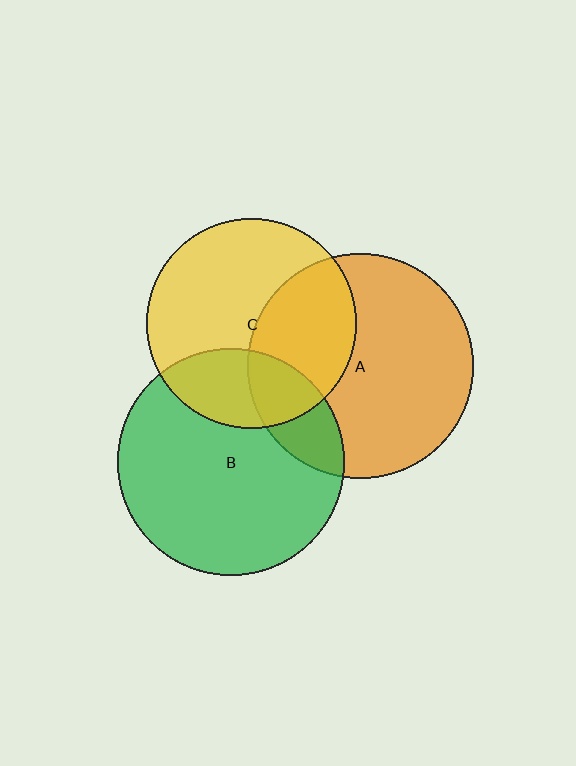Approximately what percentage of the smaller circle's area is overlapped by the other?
Approximately 20%.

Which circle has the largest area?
Circle B (green).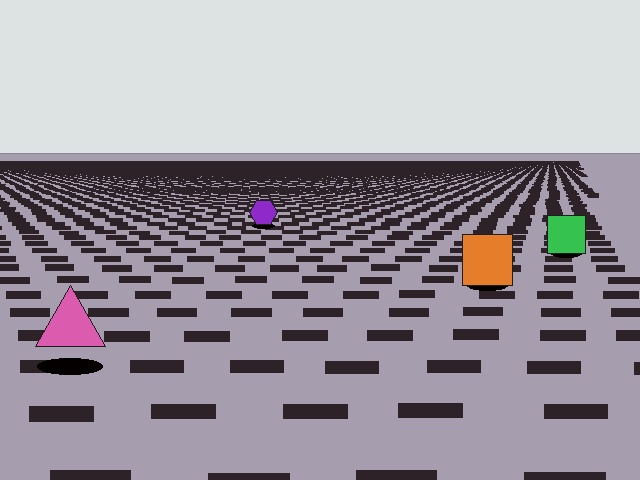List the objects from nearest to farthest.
From nearest to farthest: the pink triangle, the orange square, the green square, the purple hexagon.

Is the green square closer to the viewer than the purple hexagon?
Yes. The green square is closer — you can tell from the texture gradient: the ground texture is coarser near it.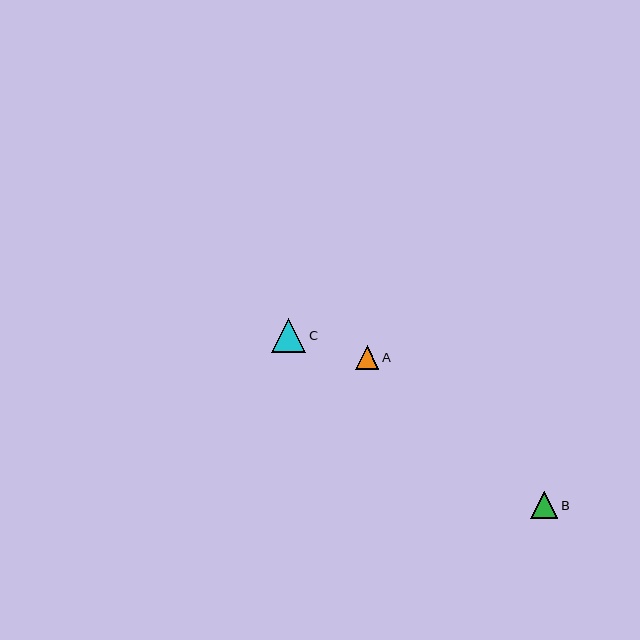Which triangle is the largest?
Triangle C is the largest with a size of approximately 34 pixels.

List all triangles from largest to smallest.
From largest to smallest: C, B, A.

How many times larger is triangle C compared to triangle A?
Triangle C is approximately 1.5 times the size of triangle A.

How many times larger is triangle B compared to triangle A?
Triangle B is approximately 1.2 times the size of triangle A.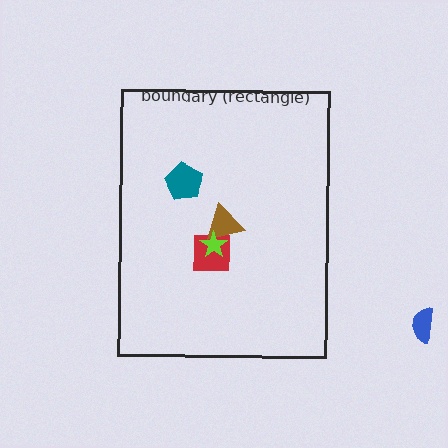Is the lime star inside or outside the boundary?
Inside.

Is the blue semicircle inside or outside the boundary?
Outside.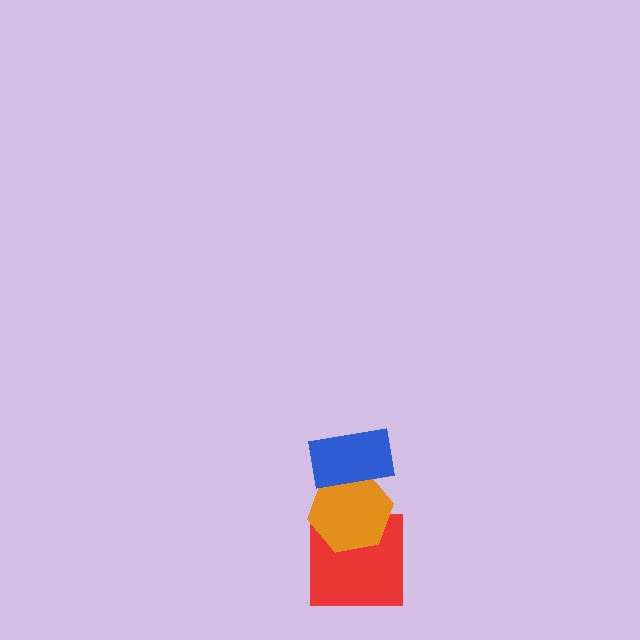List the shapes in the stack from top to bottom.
From top to bottom: the blue rectangle, the orange hexagon, the red square.